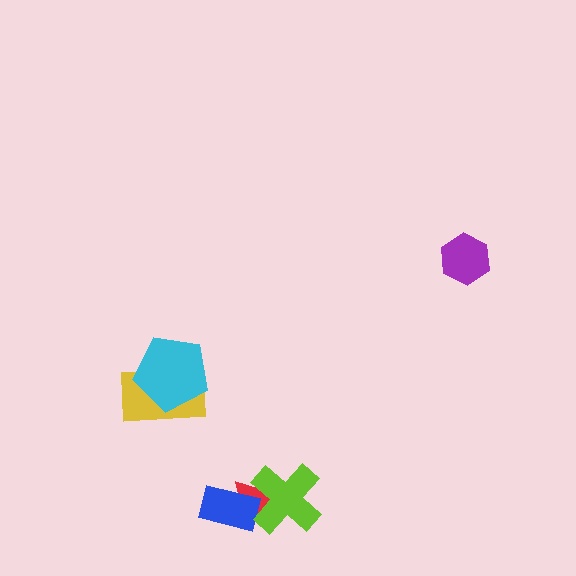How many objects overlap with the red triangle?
2 objects overlap with the red triangle.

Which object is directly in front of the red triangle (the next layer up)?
The blue rectangle is directly in front of the red triangle.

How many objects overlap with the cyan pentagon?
1 object overlaps with the cyan pentagon.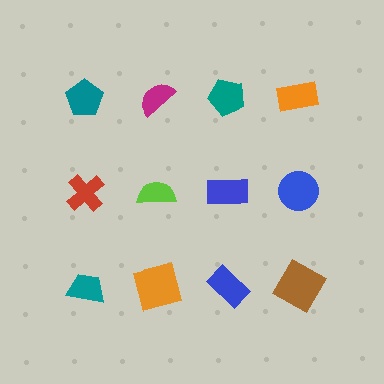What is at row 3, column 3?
A blue rectangle.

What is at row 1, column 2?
A magenta semicircle.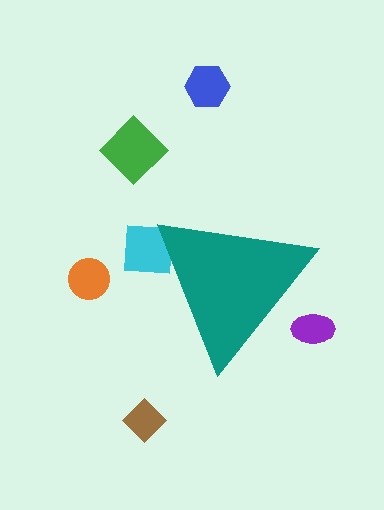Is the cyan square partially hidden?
Yes, the cyan square is partially hidden behind the teal triangle.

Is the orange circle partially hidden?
No, the orange circle is fully visible.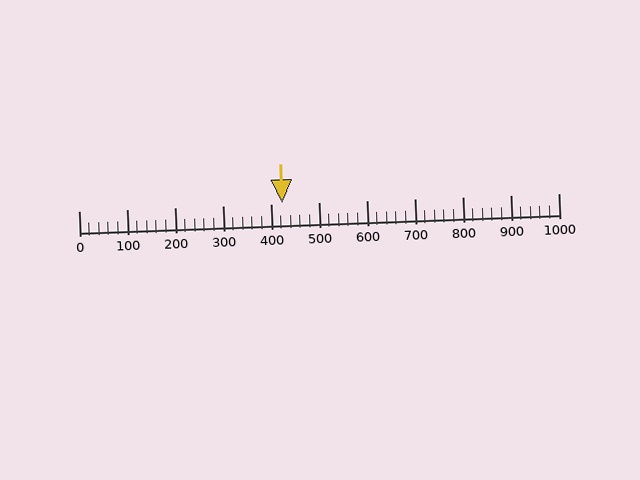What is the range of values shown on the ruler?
The ruler shows values from 0 to 1000.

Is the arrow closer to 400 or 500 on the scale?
The arrow is closer to 400.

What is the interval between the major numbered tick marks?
The major tick marks are spaced 100 units apart.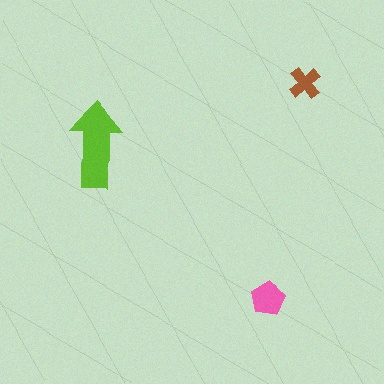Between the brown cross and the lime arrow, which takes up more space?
The lime arrow.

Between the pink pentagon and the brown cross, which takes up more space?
The pink pentagon.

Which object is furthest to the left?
The lime arrow is leftmost.